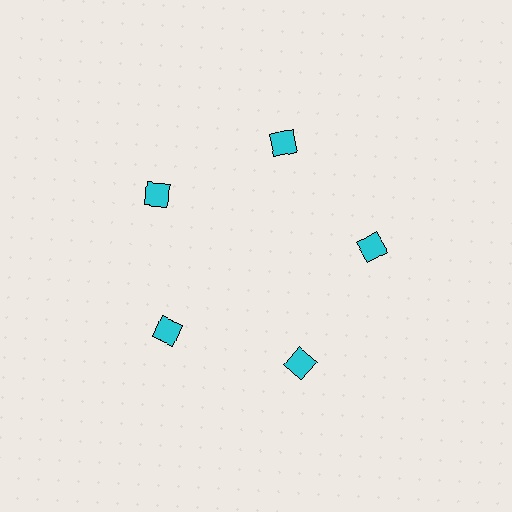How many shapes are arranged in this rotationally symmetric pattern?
There are 5 shapes, arranged in 5 groups of 1.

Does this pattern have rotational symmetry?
Yes, this pattern has 5-fold rotational symmetry. It looks the same after rotating 72 degrees around the center.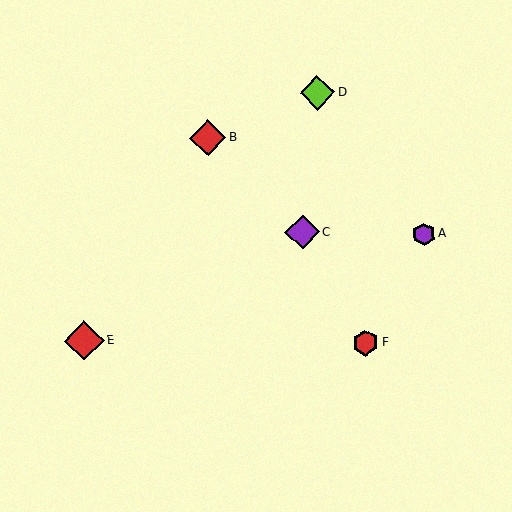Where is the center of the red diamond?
The center of the red diamond is at (84, 341).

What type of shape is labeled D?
Shape D is a lime diamond.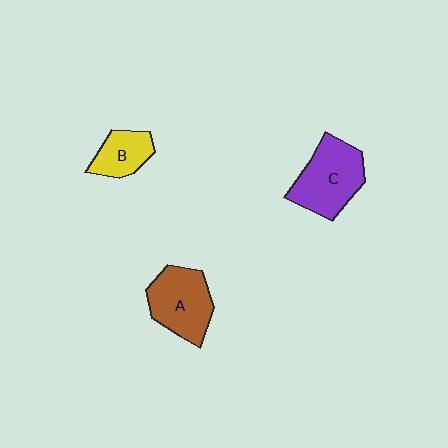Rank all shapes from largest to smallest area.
From largest to smallest: C (purple), A (brown), B (yellow).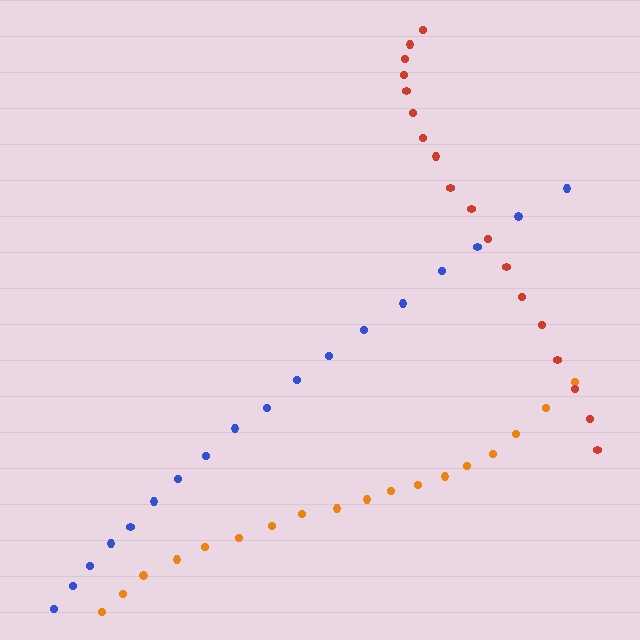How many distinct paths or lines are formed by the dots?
There are 3 distinct paths.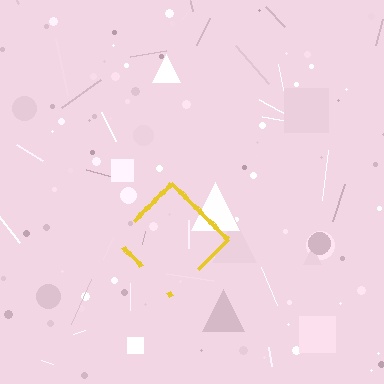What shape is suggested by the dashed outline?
The dashed outline suggests a diamond.